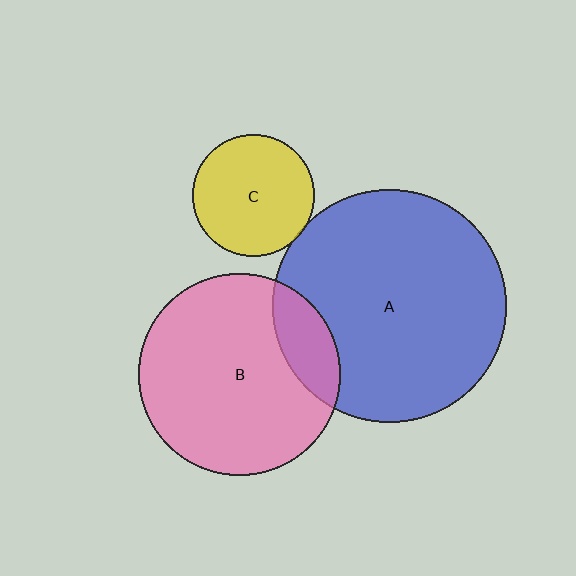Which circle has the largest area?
Circle A (blue).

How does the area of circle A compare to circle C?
Approximately 3.6 times.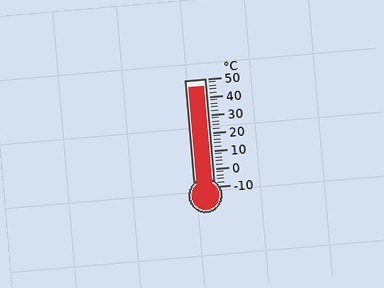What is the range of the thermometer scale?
The thermometer scale ranges from -10°C to 50°C.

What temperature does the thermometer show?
The thermometer shows approximately 46°C.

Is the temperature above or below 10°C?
The temperature is above 10°C.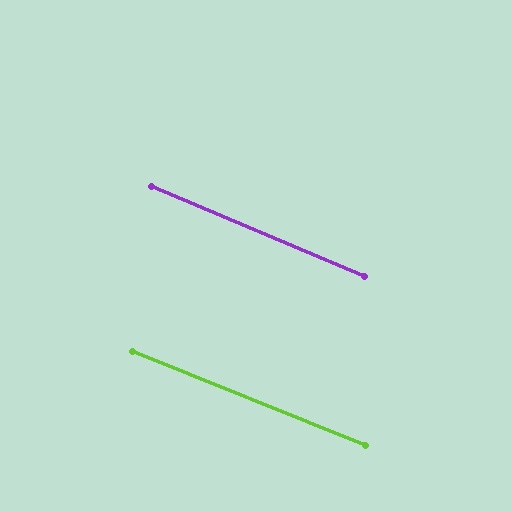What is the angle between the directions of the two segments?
Approximately 1 degree.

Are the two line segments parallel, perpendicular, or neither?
Parallel — their directions differ by only 1.1°.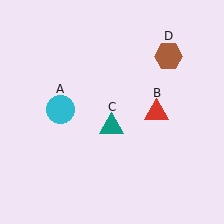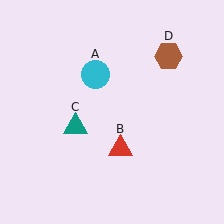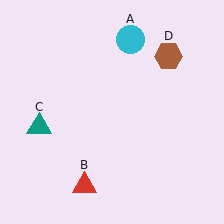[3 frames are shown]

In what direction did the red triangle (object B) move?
The red triangle (object B) moved down and to the left.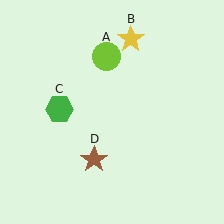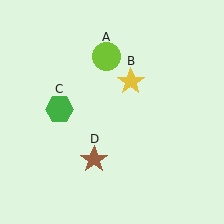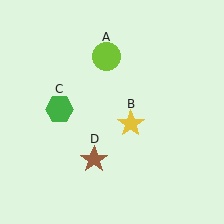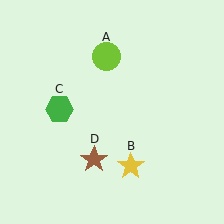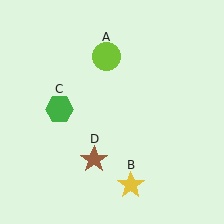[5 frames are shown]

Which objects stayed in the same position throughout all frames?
Lime circle (object A) and green hexagon (object C) and brown star (object D) remained stationary.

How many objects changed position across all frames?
1 object changed position: yellow star (object B).